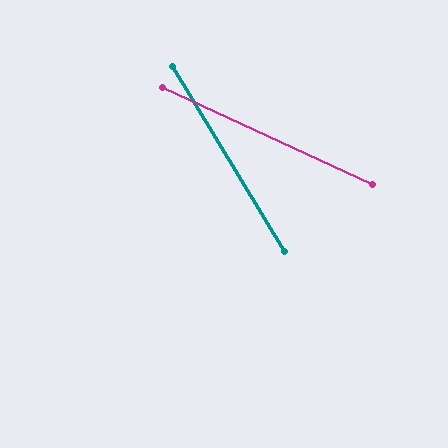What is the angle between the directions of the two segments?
Approximately 34 degrees.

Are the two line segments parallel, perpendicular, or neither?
Neither parallel nor perpendicular — they differ by about 34°.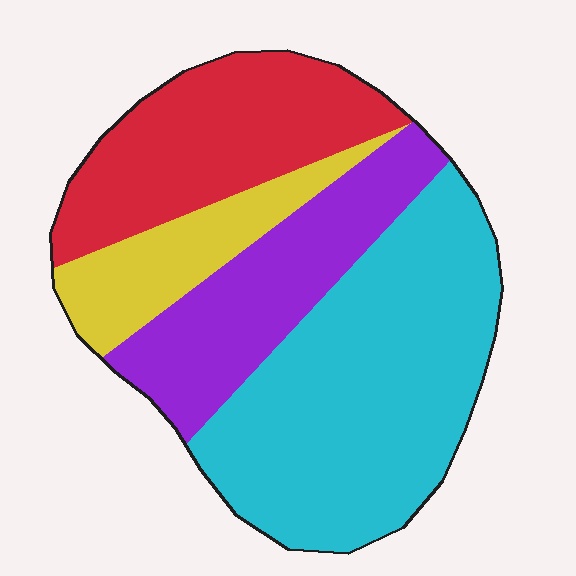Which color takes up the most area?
Cyan, at roughly 45%.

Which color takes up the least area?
Yellow, at roughly 15%.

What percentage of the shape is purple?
Purple covers about 20% of the shape.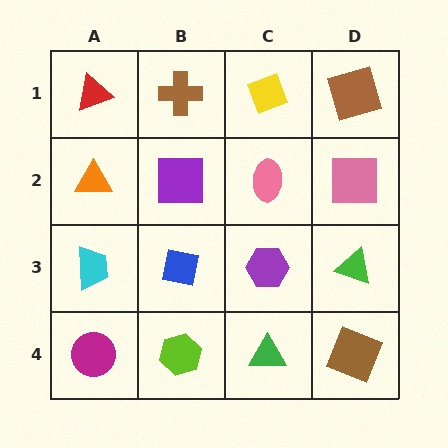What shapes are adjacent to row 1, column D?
A pink square (row 2, column D), a yellow diamond (row 1, column C).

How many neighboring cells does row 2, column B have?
4.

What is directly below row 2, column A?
A cyan trapezoid.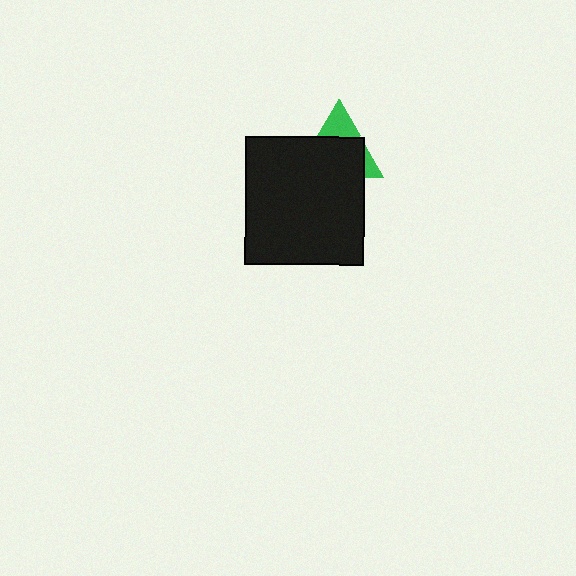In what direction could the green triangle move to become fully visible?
The green triangle could move up. That would shift it out from behind the black rectangle entirely.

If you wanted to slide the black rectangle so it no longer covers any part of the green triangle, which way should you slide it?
Slide it down — that is the most direct way to separate the two shapes.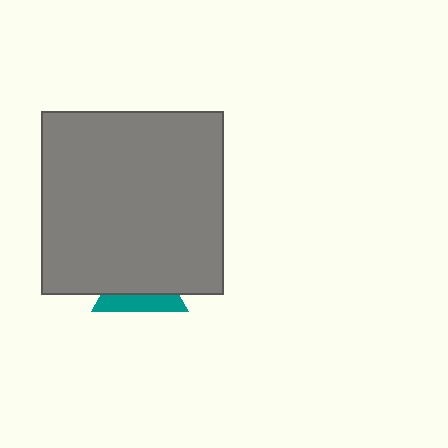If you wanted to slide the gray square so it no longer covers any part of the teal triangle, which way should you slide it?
Slide it up — that is the most direct way to separate the two shapes.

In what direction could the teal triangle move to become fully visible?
The teal triangle could move down. That would shift it out from behind the gray square entirely.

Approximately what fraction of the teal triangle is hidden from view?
Roughly 66% of the teal triangle is hidden behind the gray square.